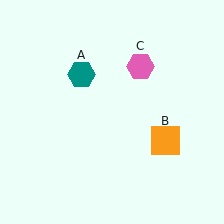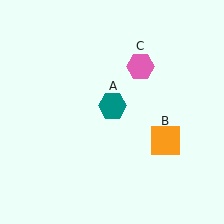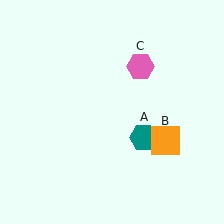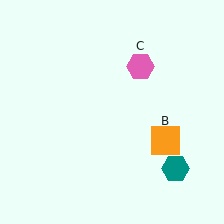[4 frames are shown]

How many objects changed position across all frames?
1 object changed position: teal hexagon (object A).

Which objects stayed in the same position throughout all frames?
Orange square (object B) and pink hexagon (object C) remained stationary.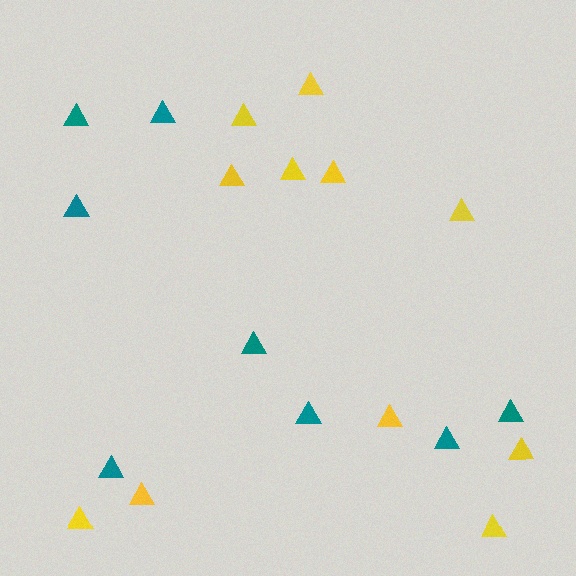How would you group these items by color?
There are 2 groups: one group of yellow triangles (11) and one group of teal triangles (8).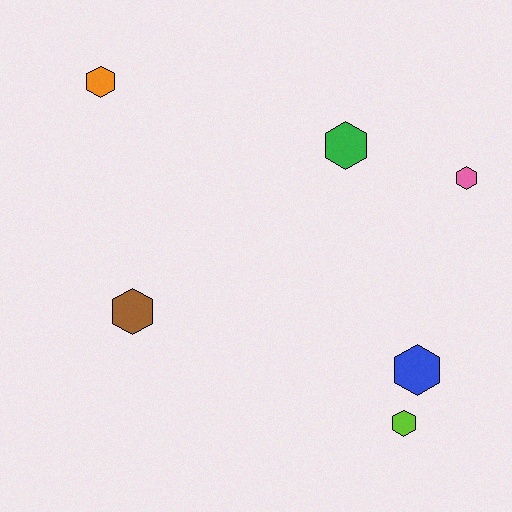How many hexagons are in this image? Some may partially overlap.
There are 6 hexagons.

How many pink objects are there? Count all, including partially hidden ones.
There is 1 pink object.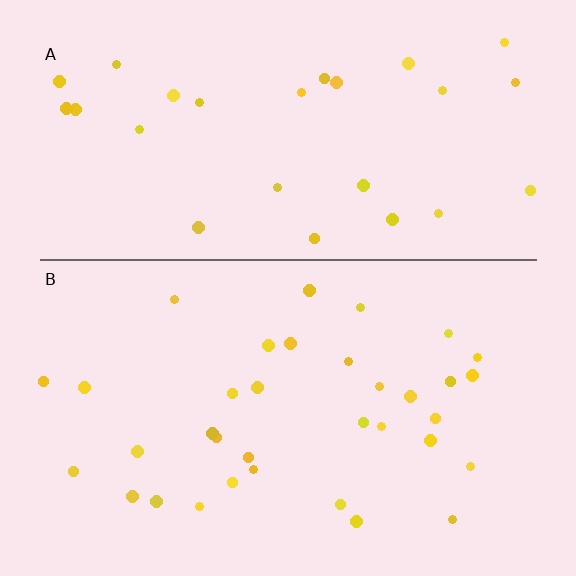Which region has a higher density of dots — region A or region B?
B (the bottom).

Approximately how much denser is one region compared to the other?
Approximately 1.3× — region B over region A.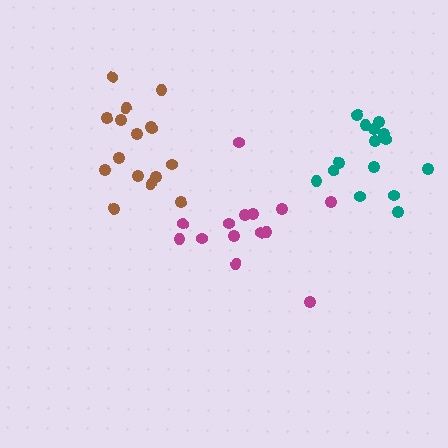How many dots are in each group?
Group 1: 14 dots, Group 2: 15 dots, Group 3: 16 dots (45 total).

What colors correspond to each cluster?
The clusters are colored: magenta, teal, brown.